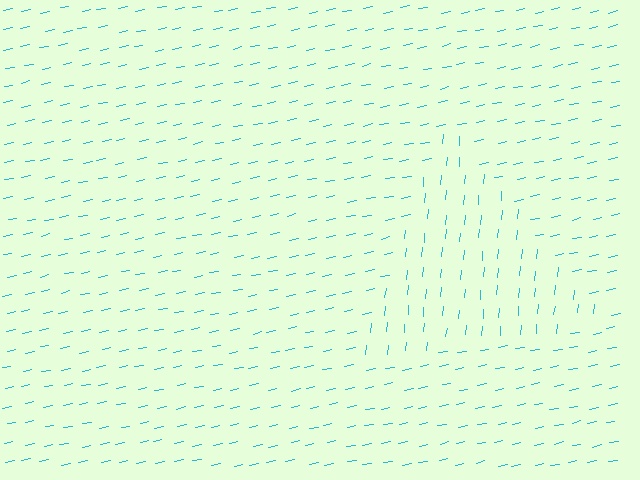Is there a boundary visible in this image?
Yes, there is a texture boundary formed by a change in line orientation.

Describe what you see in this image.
The image is filled with small cyan line segments. A triangle region in the image has lines oriented differently from the surrounding lines, creating a visible texture boundary.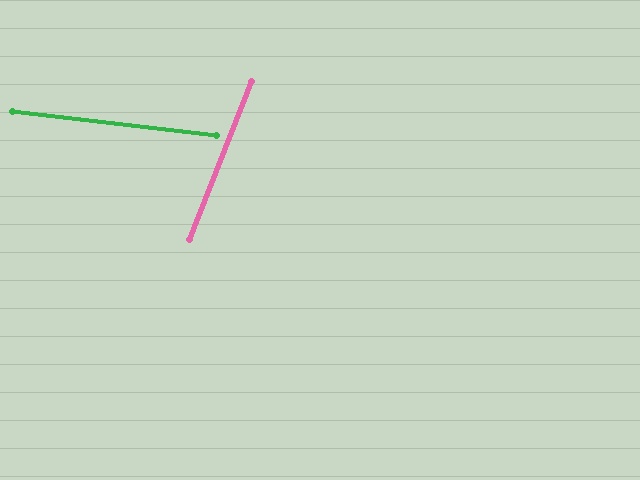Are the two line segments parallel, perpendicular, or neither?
Neither parallel nor perpendicular — they differ by about 75°.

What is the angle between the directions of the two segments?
Approximately 75 degrees.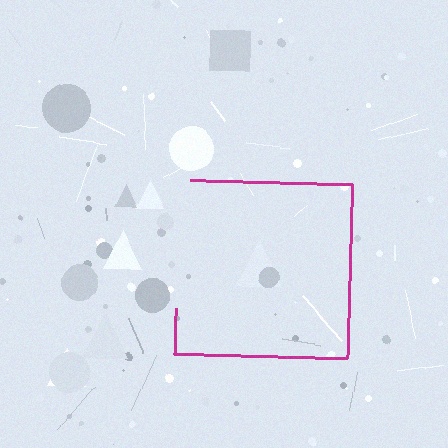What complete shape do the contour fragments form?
The contour fragments form a square.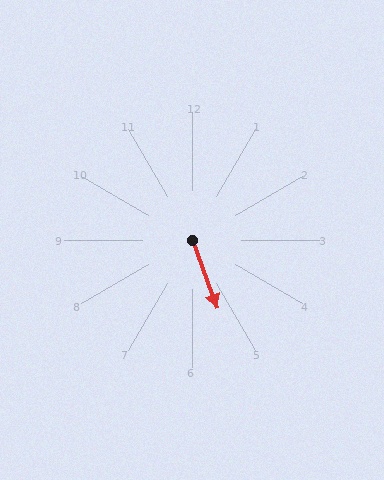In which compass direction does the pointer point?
South.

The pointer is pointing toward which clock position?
Roughly 5 o'clock.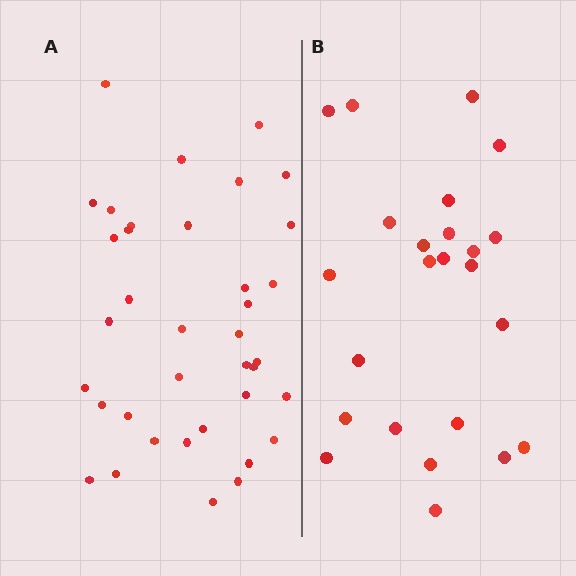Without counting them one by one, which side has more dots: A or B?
Region A (the left region) has more dots.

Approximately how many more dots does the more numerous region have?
Region A has approximately 15 more dots than region B.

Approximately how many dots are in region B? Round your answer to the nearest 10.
About 20 dots. (The exact count is 24, which rounds to 20.)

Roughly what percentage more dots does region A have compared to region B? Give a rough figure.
About 55% more.